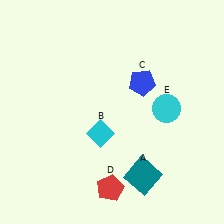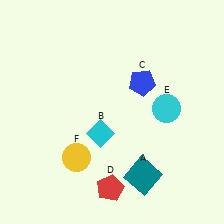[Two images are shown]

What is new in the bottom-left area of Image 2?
A yellow circle (F) was added in the bottom-left area of Image 2.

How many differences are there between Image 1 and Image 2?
There is 1 difference between the two images.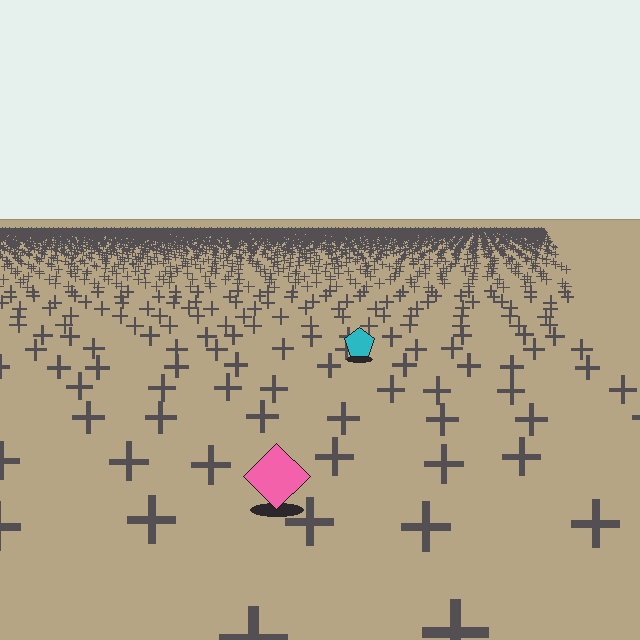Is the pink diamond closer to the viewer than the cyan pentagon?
Yes. The pink diamond is closer — you can tell from the texture gradient: the ground texture is coarser near it.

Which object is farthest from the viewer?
The cyan pentagon is farthest from the viewer. It appears smaller and the ground texture around it is denser.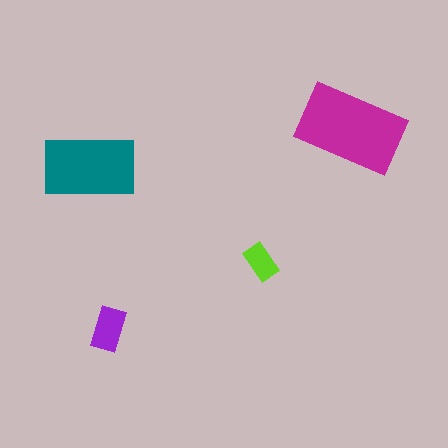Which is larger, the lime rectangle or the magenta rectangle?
The magenta one.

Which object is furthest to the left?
The teal rectangle is leftmost.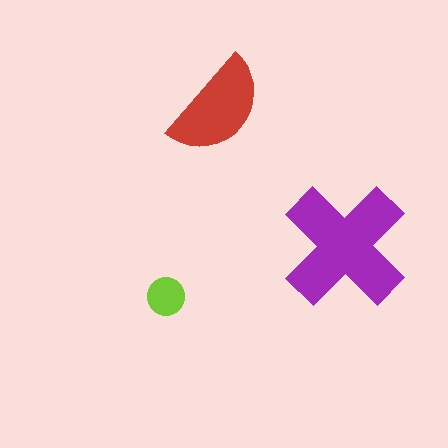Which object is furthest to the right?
The purple cross is rightmost.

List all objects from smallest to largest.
The lime circle, the red semicircle, the purple cross.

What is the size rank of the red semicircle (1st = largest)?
2nd.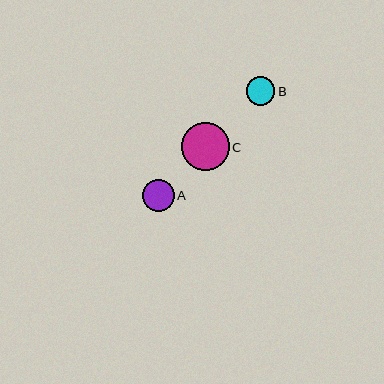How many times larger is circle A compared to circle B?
Circle A is approximately 1.1 times the size of circle B.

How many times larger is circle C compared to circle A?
Circle C is approximately 1.5 times the size of circle A.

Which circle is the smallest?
Circle B is the smallest with a size of approximately 28 pixels.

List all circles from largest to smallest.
From largest to smallest: C, A, B.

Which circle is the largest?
Circle C is the largest with a size of approximately 48 pixels.